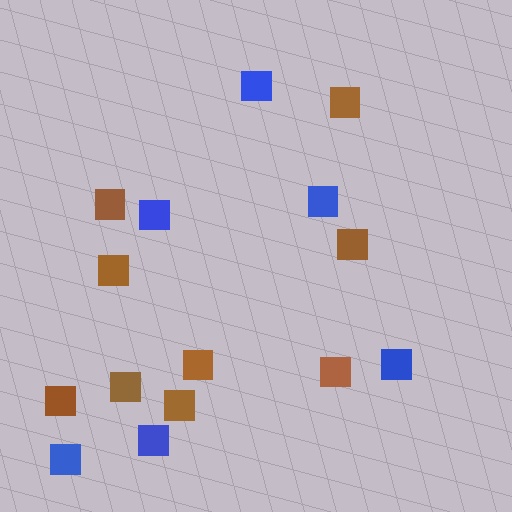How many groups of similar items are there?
There are 2 groups: one group of blue squares (6) and one group of brown squares (9).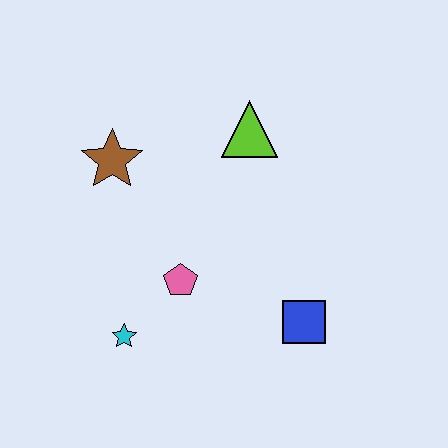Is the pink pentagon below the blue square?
No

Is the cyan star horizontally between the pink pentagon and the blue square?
No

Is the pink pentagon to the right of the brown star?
Yes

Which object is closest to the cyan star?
The pink pentagon is closest to the cyan star.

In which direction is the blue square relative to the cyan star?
The blue square is to the right of the cyan star.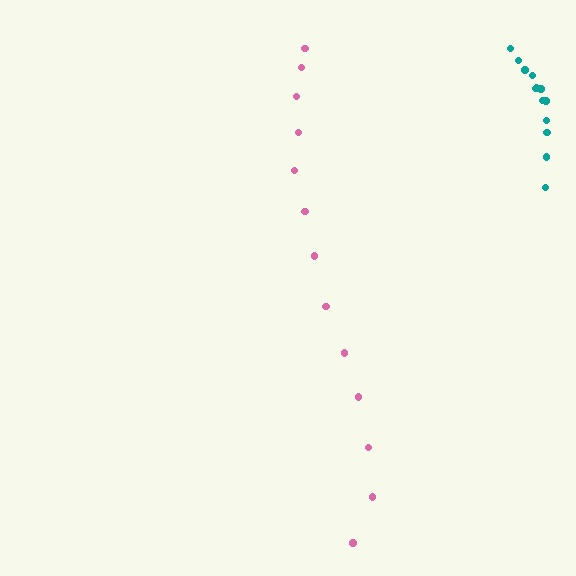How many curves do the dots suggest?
There are 2 distinct paths.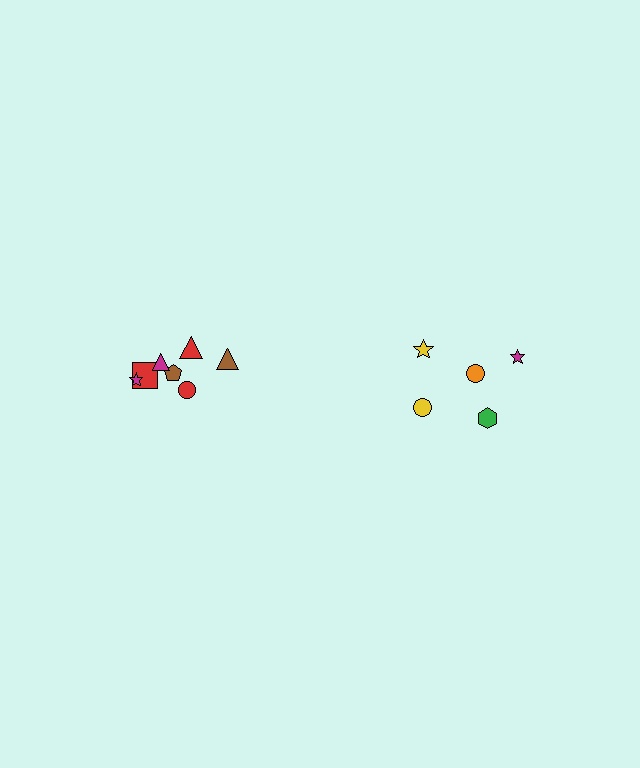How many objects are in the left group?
There are 7 objects.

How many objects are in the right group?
There are 5 objects.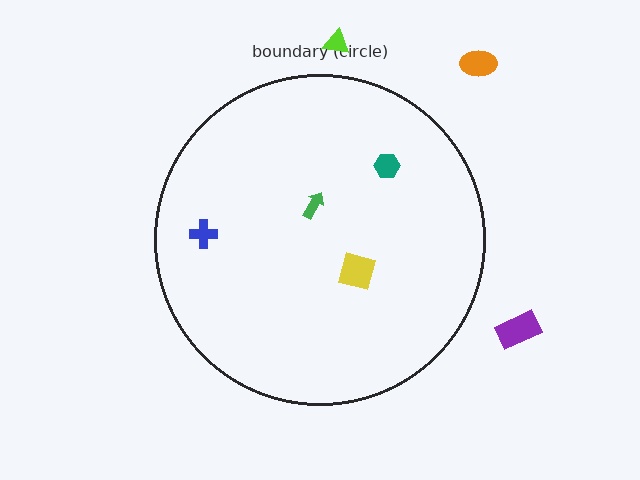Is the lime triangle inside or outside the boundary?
Outside.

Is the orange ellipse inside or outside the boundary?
Outside.